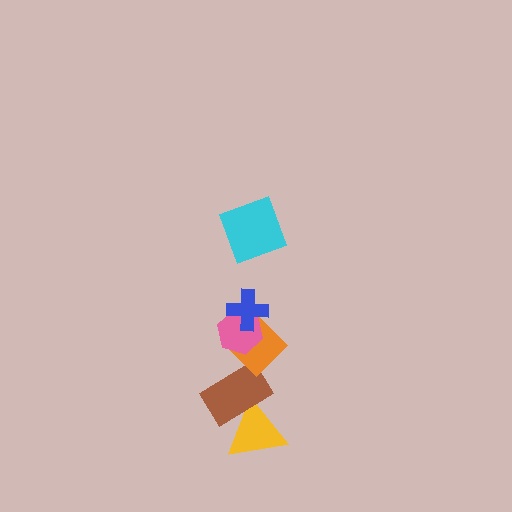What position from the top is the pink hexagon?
The pink hexagon is 3rd from the top.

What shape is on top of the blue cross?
The cyan square is on top of the blue cross.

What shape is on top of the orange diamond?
The pink hexagon is on top of the orange diamond.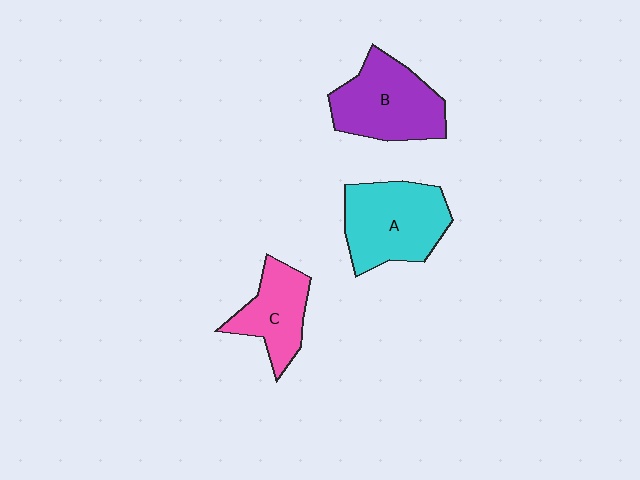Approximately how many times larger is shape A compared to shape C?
Approximately 1.5 times.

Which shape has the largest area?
Shape A (cyan).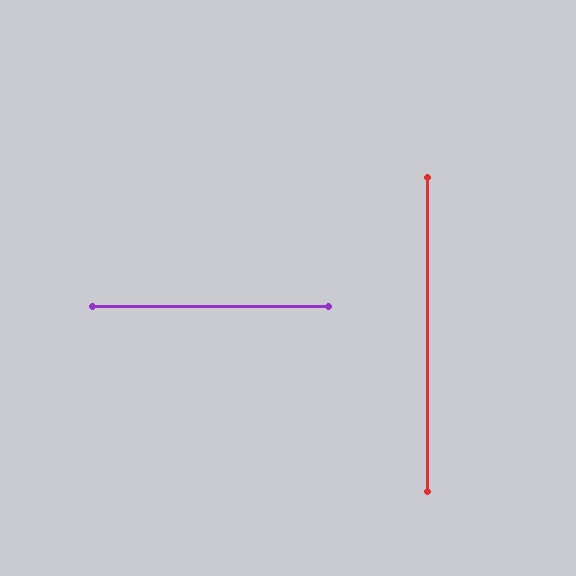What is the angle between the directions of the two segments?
Approximately 90 degrees.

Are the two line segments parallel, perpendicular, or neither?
Perpendicular — they meet at approximately 90°.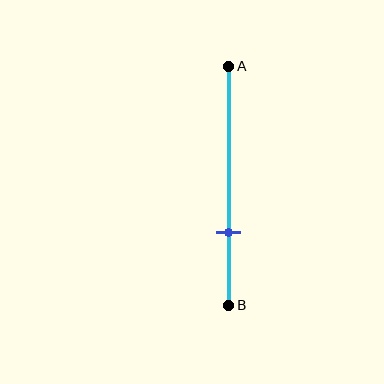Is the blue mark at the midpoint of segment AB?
No, the mark is at about 70% from A, not at the 50% midpoint.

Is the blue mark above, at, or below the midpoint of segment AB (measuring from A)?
The blue mark is below the midpoint of segment AB.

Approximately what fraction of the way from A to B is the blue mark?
The blue mark is approximately 70% of the way from A to B.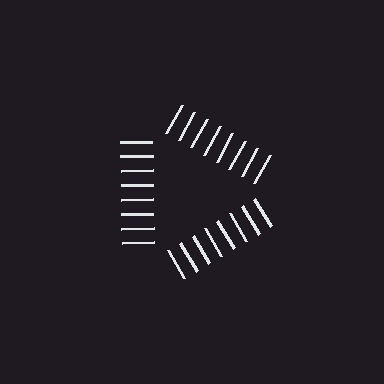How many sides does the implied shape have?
3 sides — the line-ends trace a triangle.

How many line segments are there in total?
24 — 8 along each of the 3 edges.